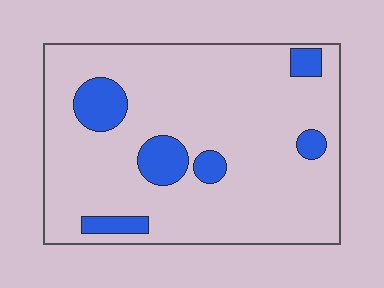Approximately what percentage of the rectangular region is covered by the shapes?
Approximately 15%.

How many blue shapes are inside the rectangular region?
6.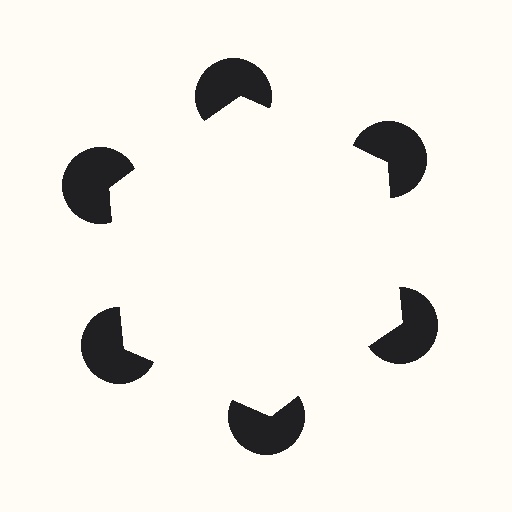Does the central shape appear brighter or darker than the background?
It typically appears slightly brighter than the background, even though no actual brightness change is drawn.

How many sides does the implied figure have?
6 sides.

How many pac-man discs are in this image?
There are 6 — one at each vertex of the illusory hexagon.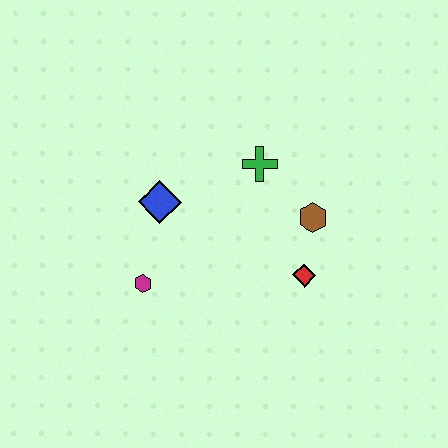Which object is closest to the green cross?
The brown hexagon is closest to the green cross.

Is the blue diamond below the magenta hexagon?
No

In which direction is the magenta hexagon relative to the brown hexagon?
The magenta hexagon is to the left of the brown hexagon.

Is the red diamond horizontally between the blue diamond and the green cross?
No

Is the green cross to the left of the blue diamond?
No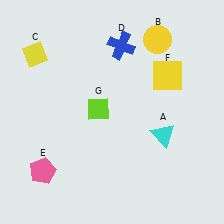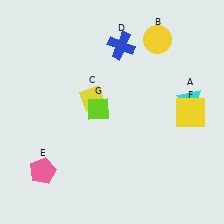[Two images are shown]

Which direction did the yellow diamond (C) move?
The yellow diamond (C) moved right.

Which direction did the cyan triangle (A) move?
The cyan triangle (A) moved up.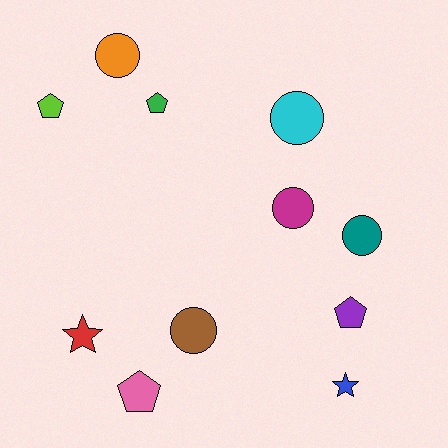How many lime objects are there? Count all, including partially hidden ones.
There is 1 lime object.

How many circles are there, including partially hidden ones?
There are 5 circles.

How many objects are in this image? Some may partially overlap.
There are 11 objects.